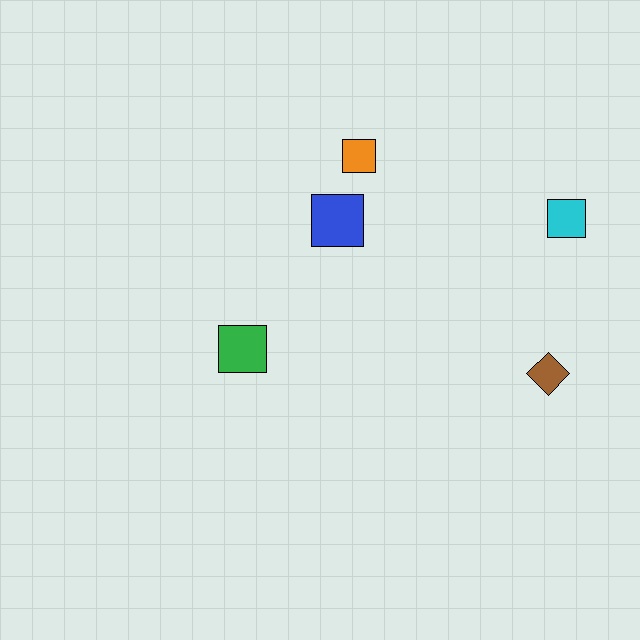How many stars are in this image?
There are no stars.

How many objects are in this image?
There are 5 objects.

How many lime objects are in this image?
There are no lime objects.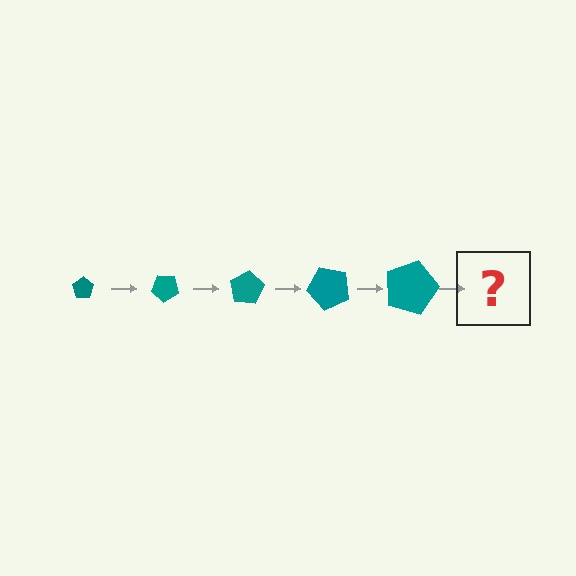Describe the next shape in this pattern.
It should be a pentagon, larger than the previous one and rotated 200 degrees from the start.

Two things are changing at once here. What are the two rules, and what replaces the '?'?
The two rules are that the pentagon grows larger each step and it rotates 40 degrees each step. The '?' should be a pentagon, larger than the previous one and rotated 200 degrees from the start.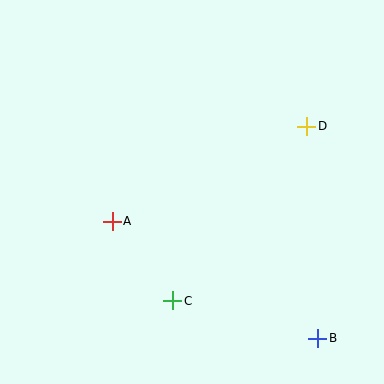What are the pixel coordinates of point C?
Point C is at (173, 301).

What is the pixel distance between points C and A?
The distance between C and A is 100 pixels.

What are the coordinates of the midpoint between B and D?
The midpoint between B and D is at (312, 232).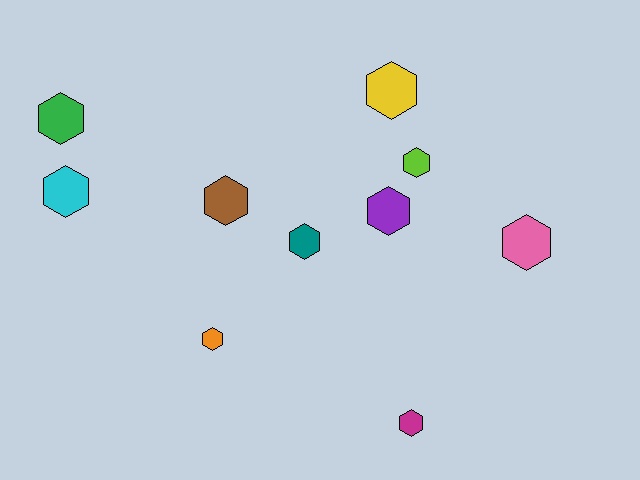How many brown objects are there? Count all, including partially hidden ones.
There is 1 brown object.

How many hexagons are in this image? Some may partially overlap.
There are 10 hexagons.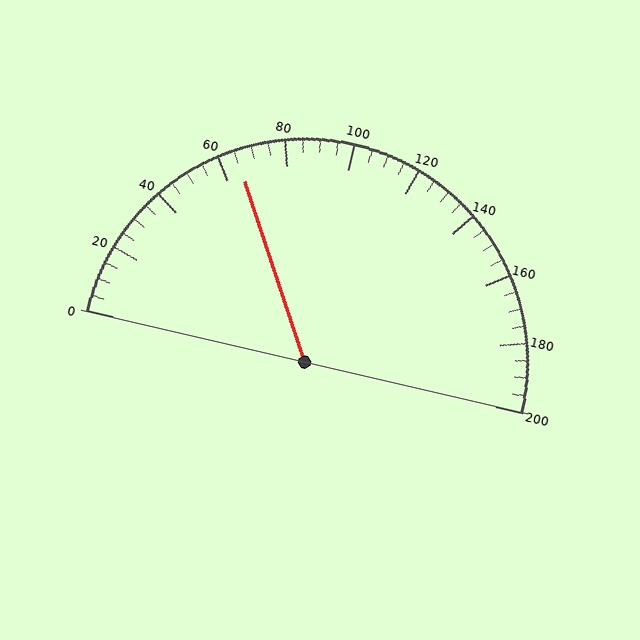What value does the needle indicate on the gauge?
The needle indicates approximately 65.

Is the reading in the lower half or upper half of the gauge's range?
The reading is in the lower half of the range (0 to 200).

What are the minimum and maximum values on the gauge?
The gauge ranges from 0 to 200.